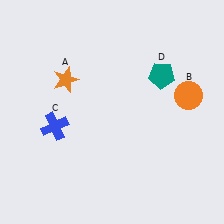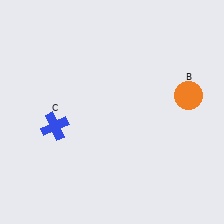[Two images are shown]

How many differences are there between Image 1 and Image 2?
There are 2 differences between the two images.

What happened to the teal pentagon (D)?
The teal pentagon (D) was removed in Image 2. It was in the top-right area of Image 1.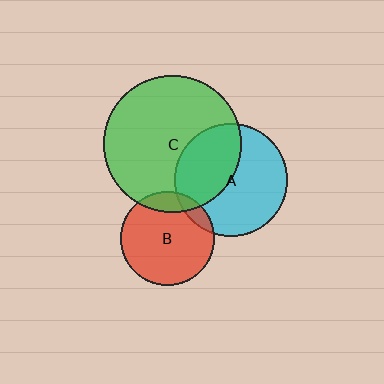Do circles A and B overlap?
Yes.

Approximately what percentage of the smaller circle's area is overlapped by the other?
Approximately 10%.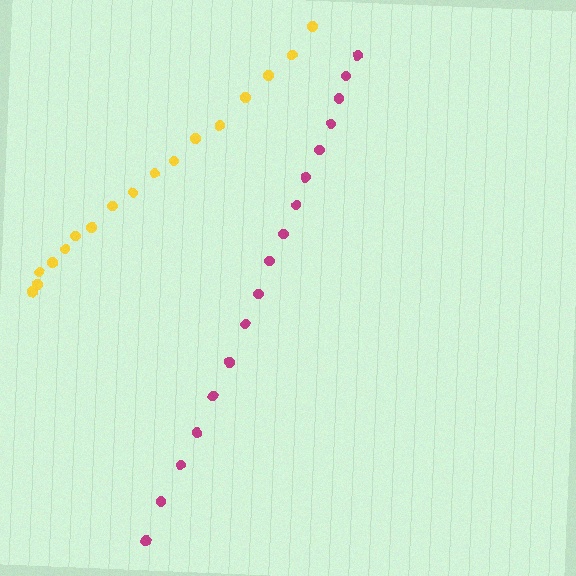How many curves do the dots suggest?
There are 2 distinct paths.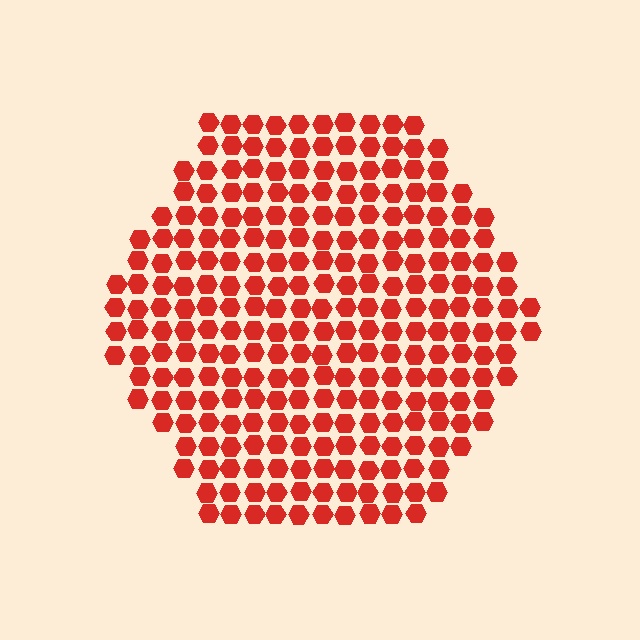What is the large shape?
The large shape is a hexagon.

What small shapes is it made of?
It is made of small hexagons.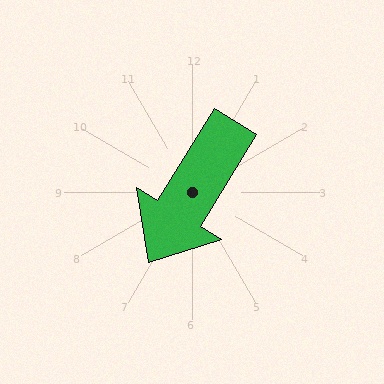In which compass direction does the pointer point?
Southwest.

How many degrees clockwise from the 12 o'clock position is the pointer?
Approximately 212 degrees.